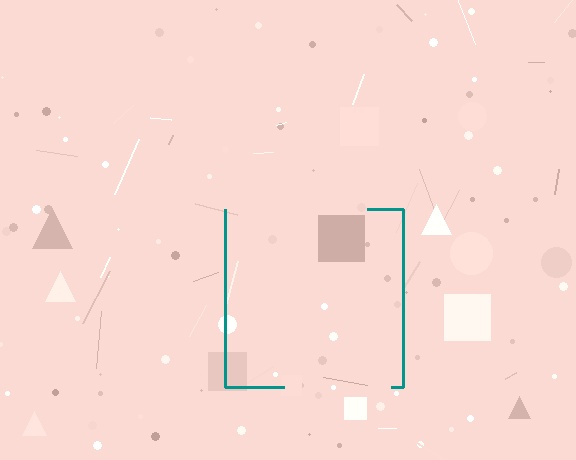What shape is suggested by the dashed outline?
The dashed outline suggests a square.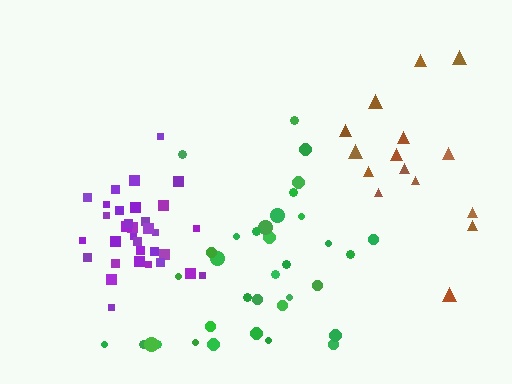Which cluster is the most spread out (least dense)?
Brown.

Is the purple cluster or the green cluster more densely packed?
Purple.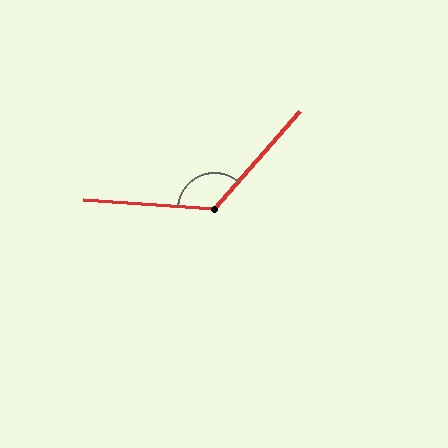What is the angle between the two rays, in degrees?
Approximately 127 degrees.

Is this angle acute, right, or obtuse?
It is obtuse.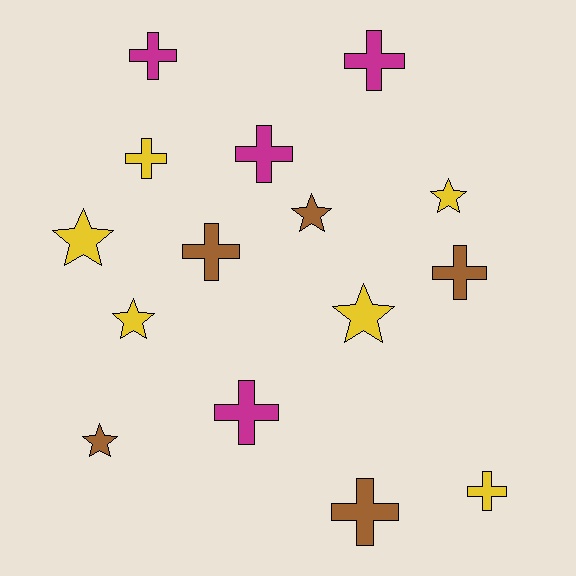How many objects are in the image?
There are 15 objects.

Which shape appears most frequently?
Cross, with 9 objects.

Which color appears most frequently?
Yellow, with 6 objects.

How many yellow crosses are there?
There are 2 yellow crosses.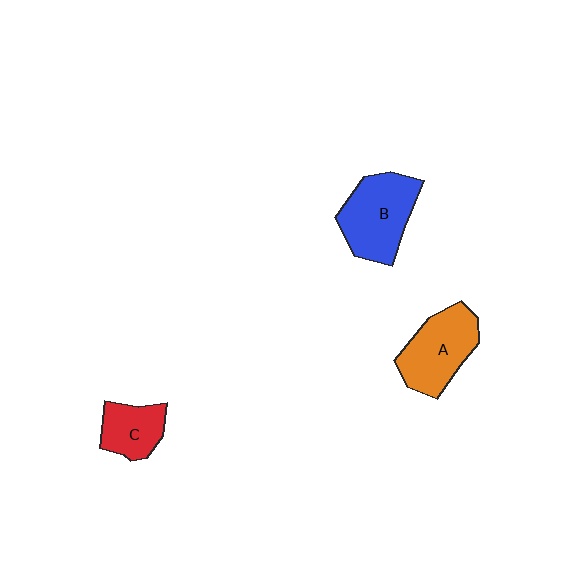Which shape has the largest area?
Shape B (blue).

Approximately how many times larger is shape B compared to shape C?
Approximately 1.7 times.